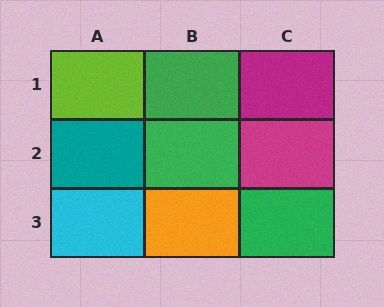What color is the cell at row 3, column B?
Orange.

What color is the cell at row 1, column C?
Magenta.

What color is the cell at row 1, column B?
Green.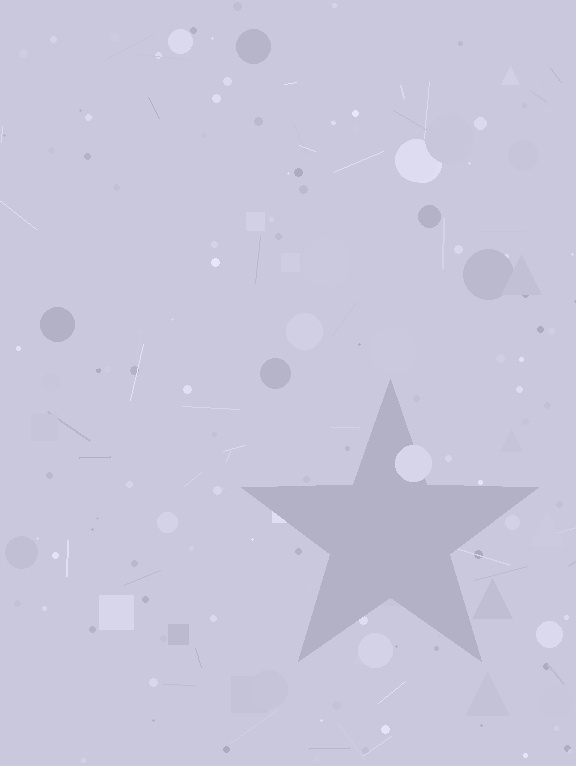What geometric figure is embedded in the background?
A star is embedded in the background.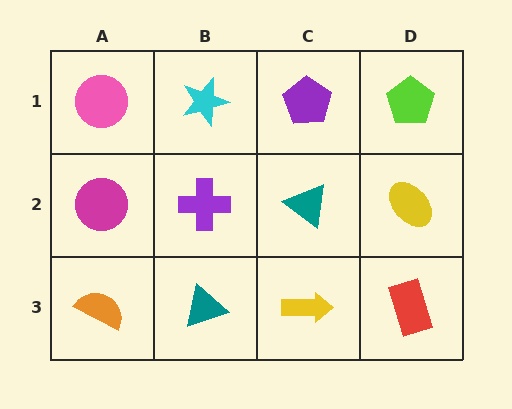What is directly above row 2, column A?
A pink circle.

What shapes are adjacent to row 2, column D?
A lime pentagon (row 1, column D), a red rectangle (row 3, column D), a teal triangle (row 2, column C).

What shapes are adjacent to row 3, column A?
A magenta circle (row 2, column A), a teal triangle (row 3, column B).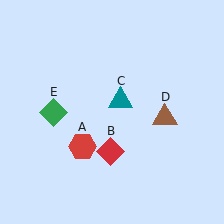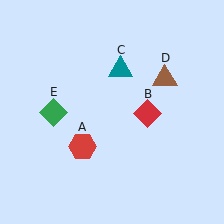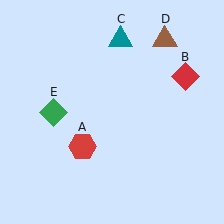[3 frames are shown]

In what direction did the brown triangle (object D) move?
The brown triangle (object D) moved up.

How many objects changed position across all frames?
3 objects changed position: red diamond (object B), teal triangle (object C), brown triangle (object D).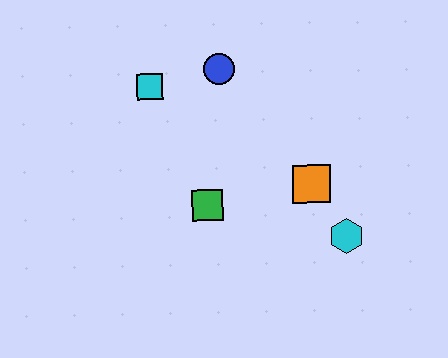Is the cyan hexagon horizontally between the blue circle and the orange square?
No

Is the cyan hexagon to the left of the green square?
No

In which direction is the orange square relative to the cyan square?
The orange square is to the right of the cyan square.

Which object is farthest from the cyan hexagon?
The cyan square is farthest from the cyan hexagon.